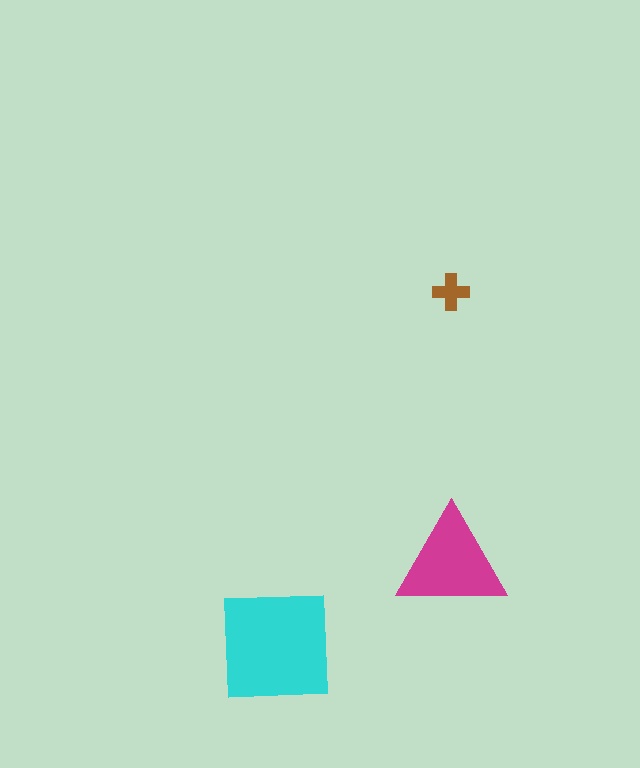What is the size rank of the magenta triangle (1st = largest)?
2nd.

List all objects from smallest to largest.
The brown cross, the magenta triangle, the cyan square.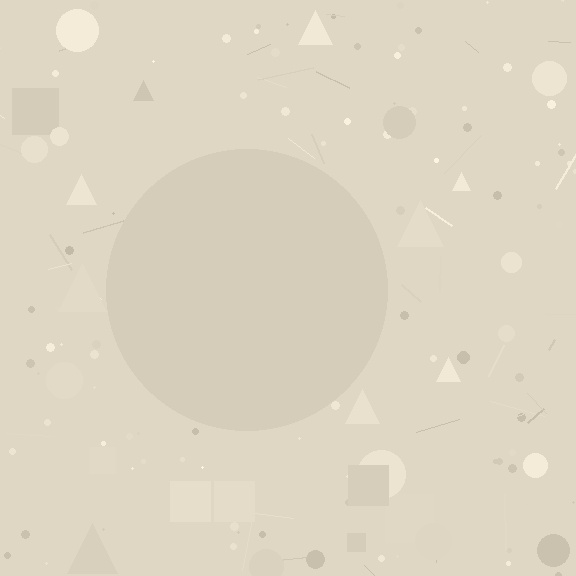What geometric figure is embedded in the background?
A circle is embedded in the background.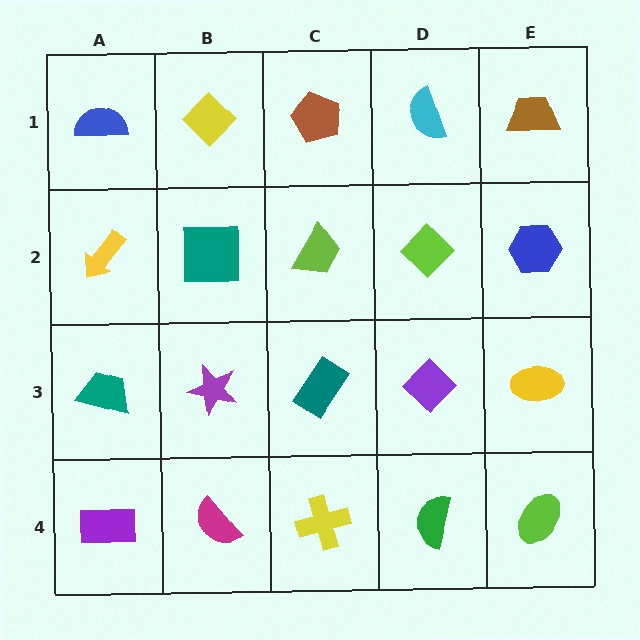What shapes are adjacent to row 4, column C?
A teal rectangle (row 3, column C), a magenta semicircle (row 4, column B), a green semicircle (row 4, column D).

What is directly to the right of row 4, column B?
A yellow cross.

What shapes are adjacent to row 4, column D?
A purple diamond (row 3, column D), a yellow cross (row 4, column C), a lime ellipse (row 4, column E).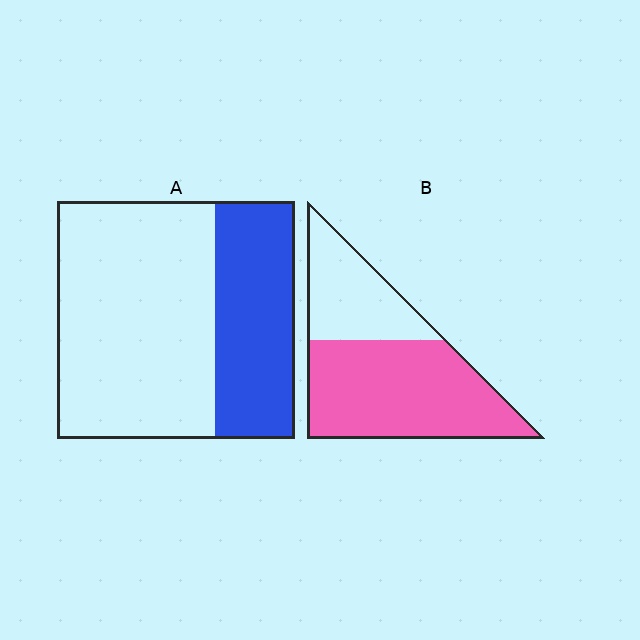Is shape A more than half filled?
No.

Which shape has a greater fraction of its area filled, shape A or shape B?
Shape B.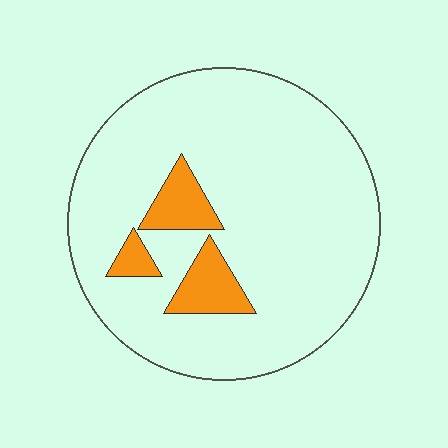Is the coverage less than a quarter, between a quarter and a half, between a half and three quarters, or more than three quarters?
Less than a quarter.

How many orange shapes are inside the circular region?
3.